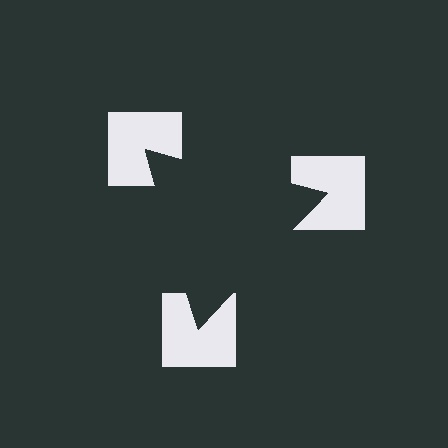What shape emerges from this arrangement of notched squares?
An illusory triangle — its edges are inferred from the aligned wedge cuts in the notched squares, not physically drawn.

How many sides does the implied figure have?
3 sides.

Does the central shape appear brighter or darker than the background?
It typically appears slightly darker than the background, even though no actual brightness change is drawn.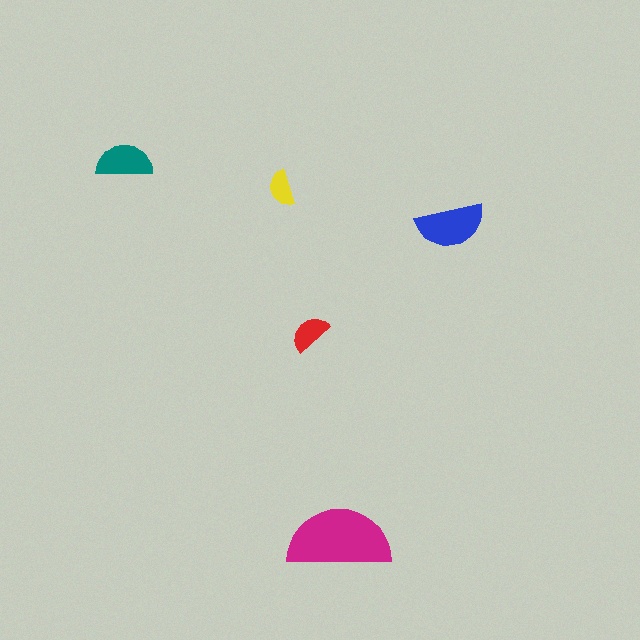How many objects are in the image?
There are 5 objects in the image.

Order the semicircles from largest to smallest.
the magenta one, the blue one, the teal one, the red one, the yellow one.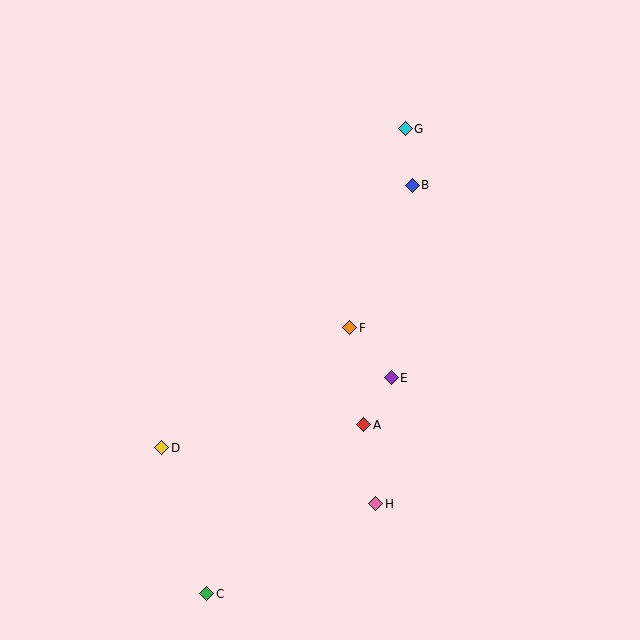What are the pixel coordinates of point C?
Point C is at (207, 594).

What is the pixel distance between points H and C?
The distance between H and C is 192 pixels.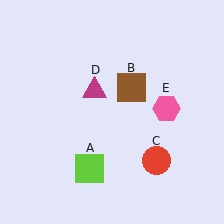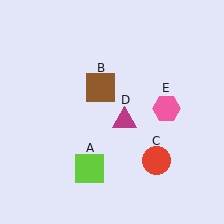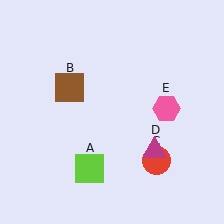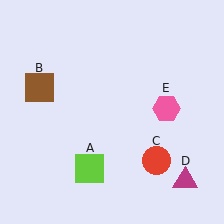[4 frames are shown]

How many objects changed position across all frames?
2 objects changed position: brown square (object B), magenta triangle (object D).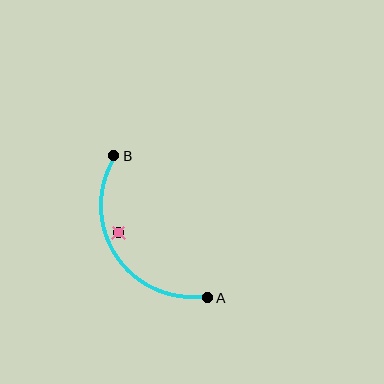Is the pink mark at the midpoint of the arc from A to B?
No — the pink mark does not lie on the arc at all. It sits slightly inside the curve.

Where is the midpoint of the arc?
The arc midpoint is the point on the curve farthest from the straight line joining A and B. It sits to the left of that line.